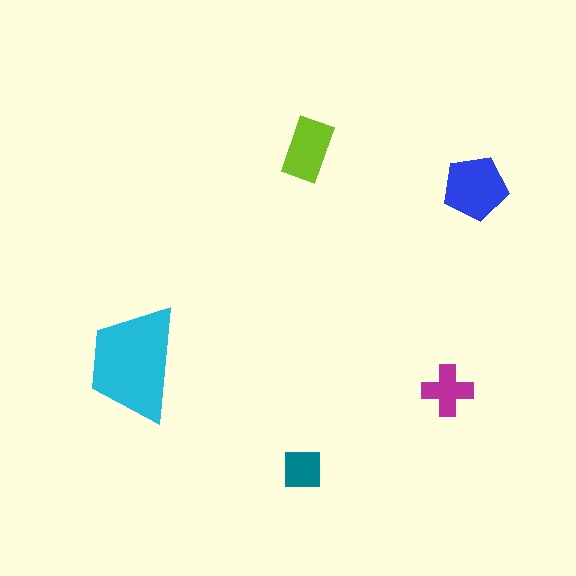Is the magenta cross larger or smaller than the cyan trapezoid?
Smaller.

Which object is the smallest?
The teal square.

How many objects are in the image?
There are 5 objects in the image.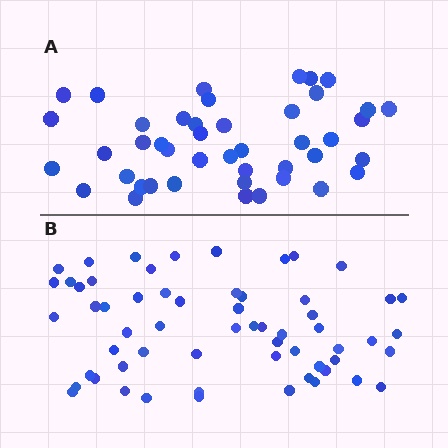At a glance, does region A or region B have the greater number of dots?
Region B (the bottom region) has more dots.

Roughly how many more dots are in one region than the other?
Region B has approximately 15 more dots than region A.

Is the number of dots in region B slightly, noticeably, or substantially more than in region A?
Region B has noticeably more, but not dramatically so. The ratio is roughly 1.4 to 1.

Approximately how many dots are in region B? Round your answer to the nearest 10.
About 60 dots.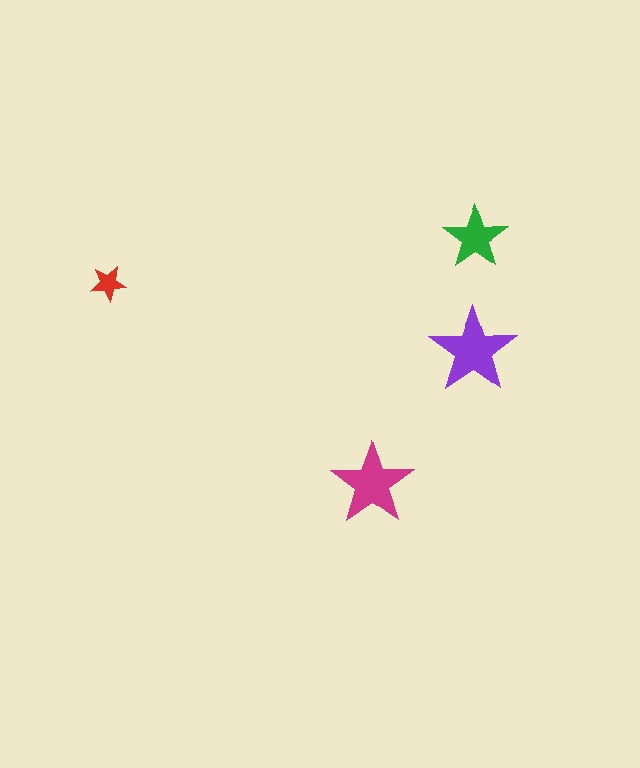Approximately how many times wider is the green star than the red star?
About 2 times wider.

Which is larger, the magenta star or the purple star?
The purple one.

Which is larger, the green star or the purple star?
The purple one.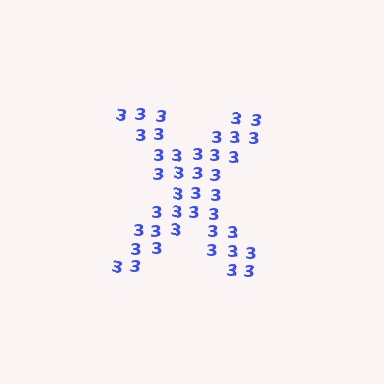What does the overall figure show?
The overall figure shows the letter X.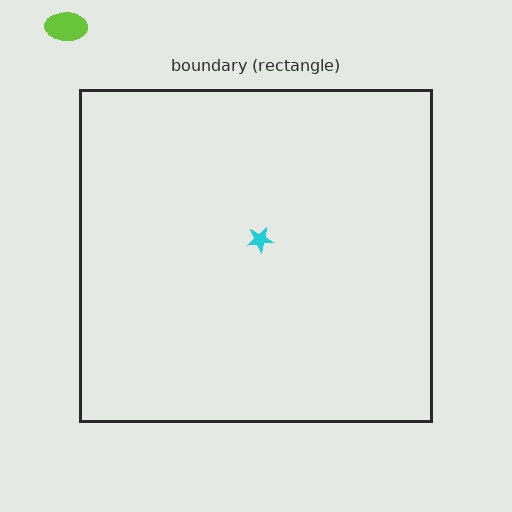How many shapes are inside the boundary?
1 inside, 1 outside.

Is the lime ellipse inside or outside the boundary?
Outside.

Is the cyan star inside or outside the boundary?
Inside.